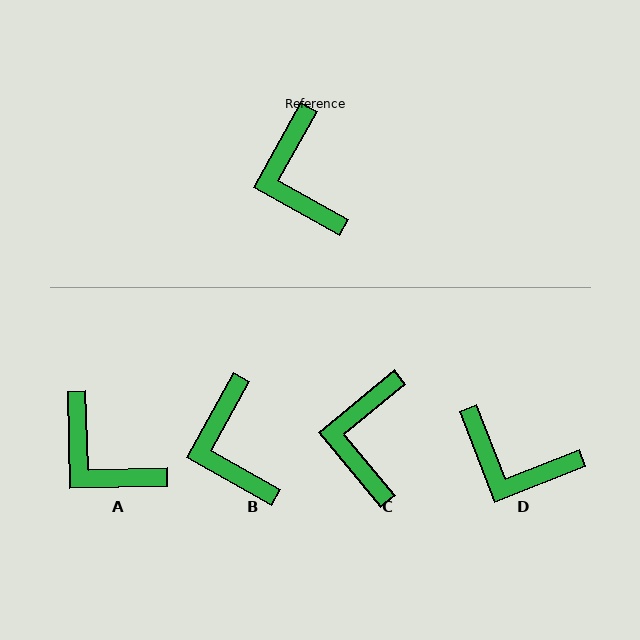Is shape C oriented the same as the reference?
No, it is off by about 22 degrees.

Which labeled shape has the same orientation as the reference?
B.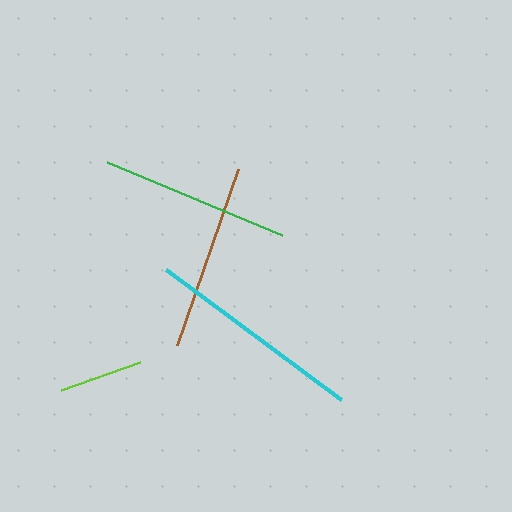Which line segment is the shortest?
The lime line is the shortest at approximately 83 pixels.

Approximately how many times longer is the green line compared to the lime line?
The green line is approximately 2.3 times the length of the lime line.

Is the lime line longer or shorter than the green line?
The green line is longer than the lime line.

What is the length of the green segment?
The green segment is approximately 189 pixels long.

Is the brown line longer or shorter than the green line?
The green line is longer than the brown line.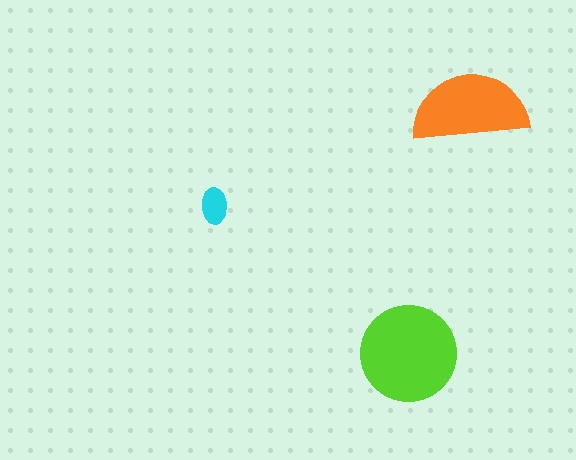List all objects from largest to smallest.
The lime circle, the orange semicircle, the cyan ellipse.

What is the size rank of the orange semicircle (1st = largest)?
2nd.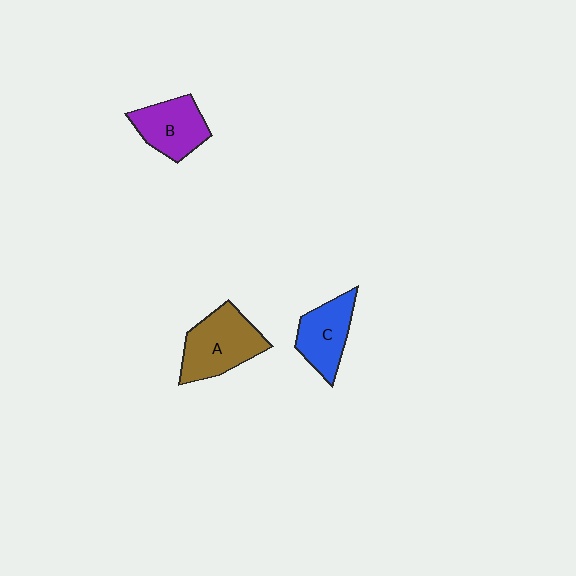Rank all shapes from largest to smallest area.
From largest to smallest: A (brown), B (purple), C (blue).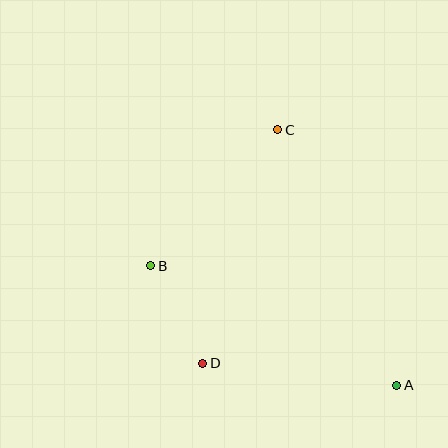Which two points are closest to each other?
Points B and D are closest to each other.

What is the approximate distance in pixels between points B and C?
The distance between B and C is approximately 186 pixels.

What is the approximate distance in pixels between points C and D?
The distance between C and D is approximately 245 pixels.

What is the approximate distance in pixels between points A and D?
The distance between A and D is approximately 195 pixels.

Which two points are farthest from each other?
Points A and C are farthest from each other.